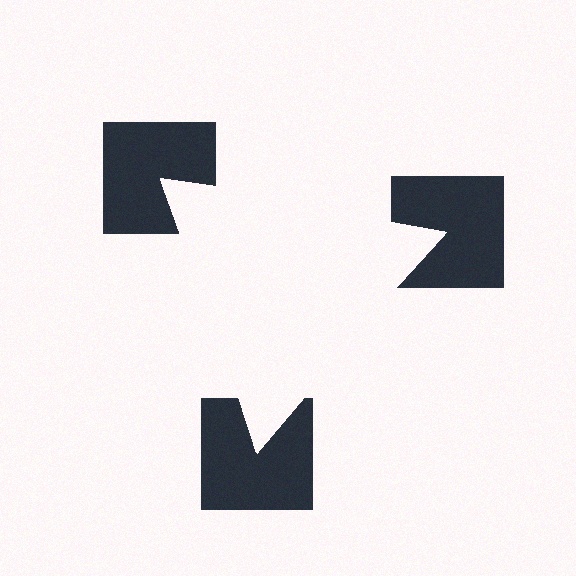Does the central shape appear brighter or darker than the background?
It typically appears slightly brighter than the background, even though no actual brightness change is drawn.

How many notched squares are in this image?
There are 3 — one at each vertex of the illusory triangle.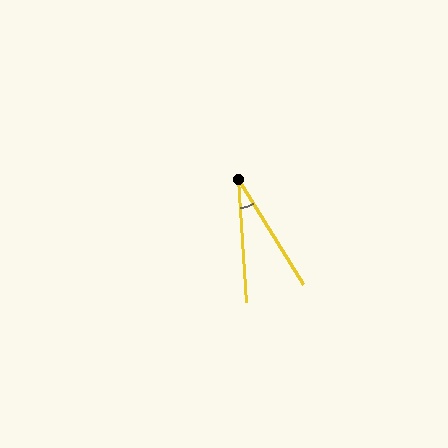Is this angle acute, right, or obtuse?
It is acute.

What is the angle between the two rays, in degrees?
Approximately 28 degrees.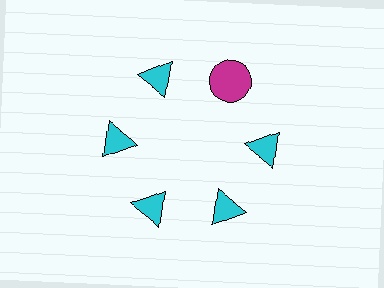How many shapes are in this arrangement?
There are 6 shapes arranged in a ring pattern.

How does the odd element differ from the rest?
It differs in both color (magenta instead of cyan) and shape (circle instead of triangle).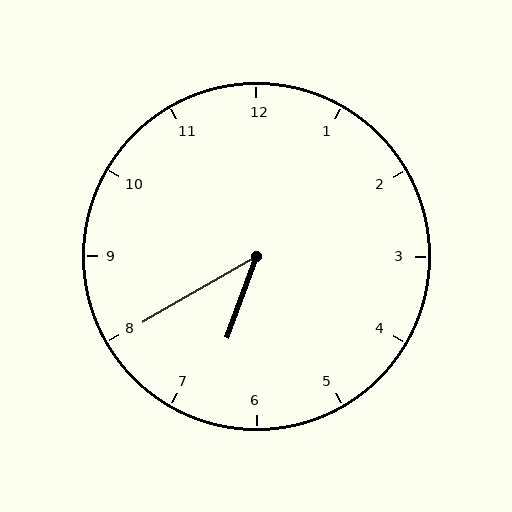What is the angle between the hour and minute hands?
Approximately 40 degrees.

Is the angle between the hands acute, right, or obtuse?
It is acute.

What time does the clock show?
6:40.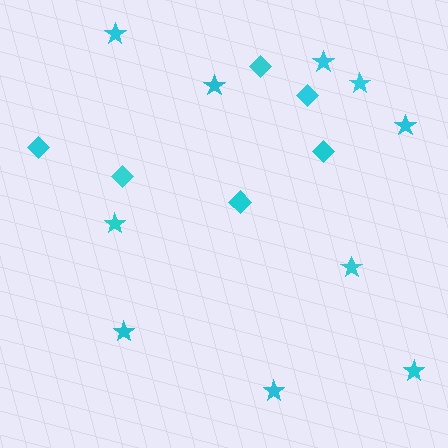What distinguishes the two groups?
There are 2 groups: one group of stars (10) and one group of diamonds (6).